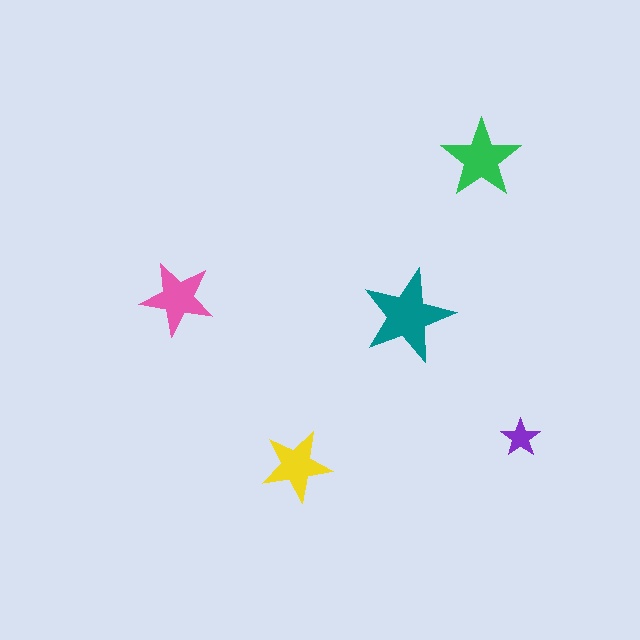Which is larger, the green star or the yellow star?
The green one.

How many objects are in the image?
There are 5 objects in the image.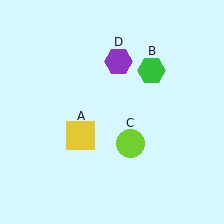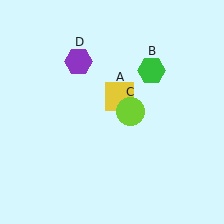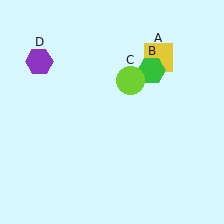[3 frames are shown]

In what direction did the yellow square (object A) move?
The yellow square (object A) moved up and to the right.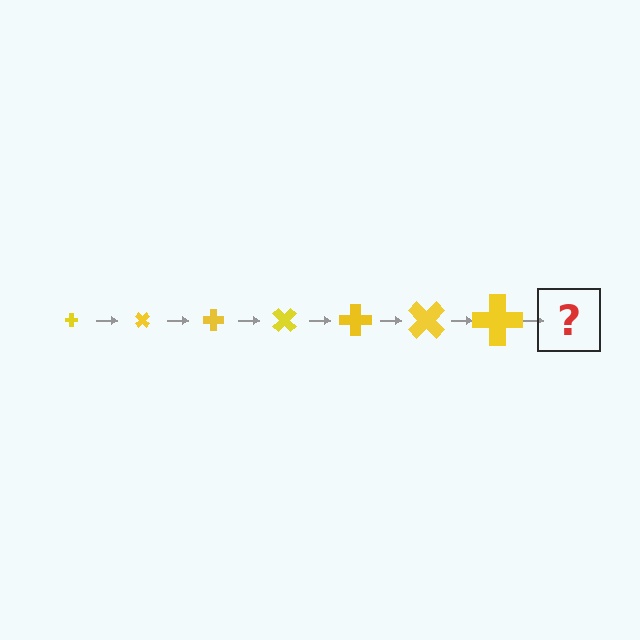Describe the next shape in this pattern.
It should be a cross, larger than the previous one and rotated 315 degrees from the start.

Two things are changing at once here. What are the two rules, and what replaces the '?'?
The two rules are that the cross grows larger each step and it rotates 45 degrees each step. The '?' should be a cross, larger than the previous one and rotated 315 degrees from the start.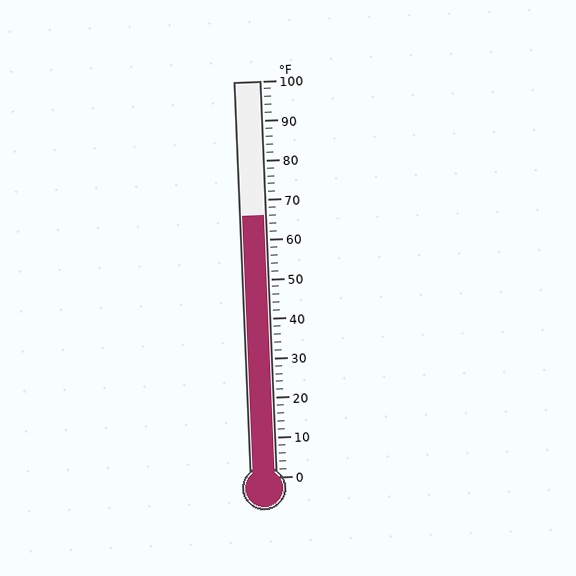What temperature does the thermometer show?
The thermometer shows approximately 66°F.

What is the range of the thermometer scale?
The thermometer scale ranges from 0°F to 100°F.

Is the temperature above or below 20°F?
The temperature is above 20°F.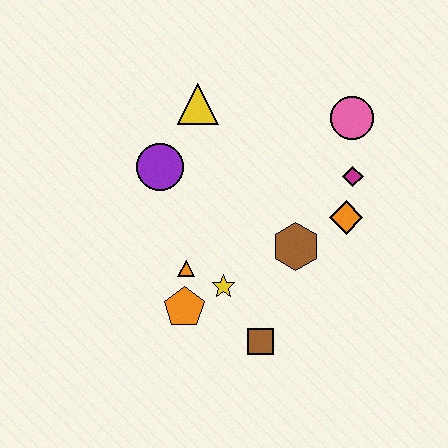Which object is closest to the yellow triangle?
The purple circle is closest to the yellow triangle.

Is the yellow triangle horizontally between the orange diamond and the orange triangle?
Yes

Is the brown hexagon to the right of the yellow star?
Yes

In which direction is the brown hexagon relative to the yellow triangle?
The brown hexagon is below the yellow triangle.